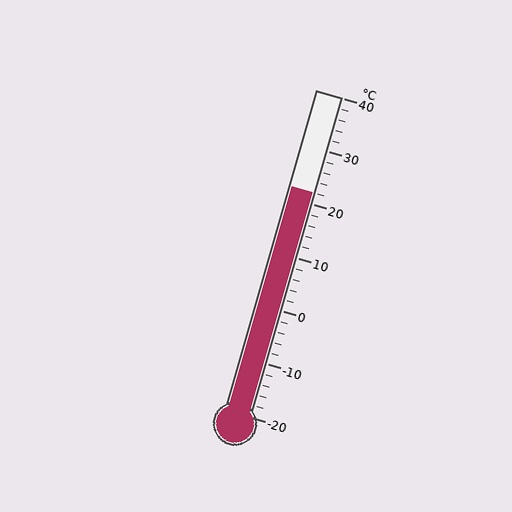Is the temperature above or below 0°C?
The temperature is above 0°C.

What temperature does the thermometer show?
The thermometer shows approximately 22°C.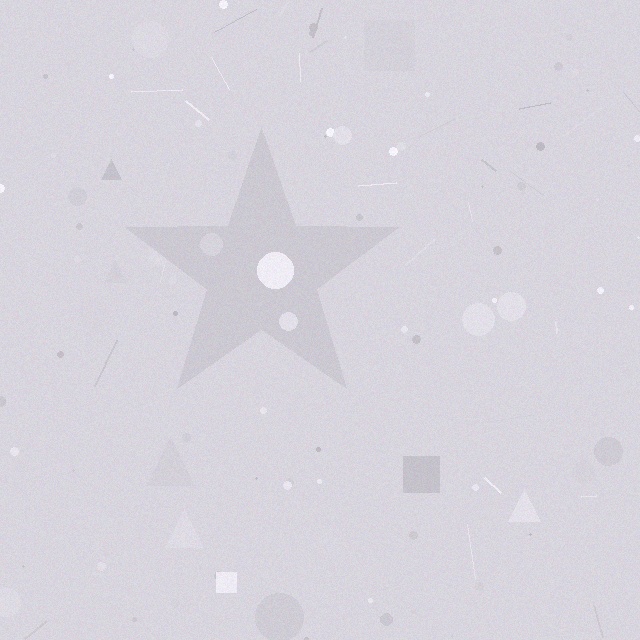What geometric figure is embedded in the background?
A star is embedded in the background.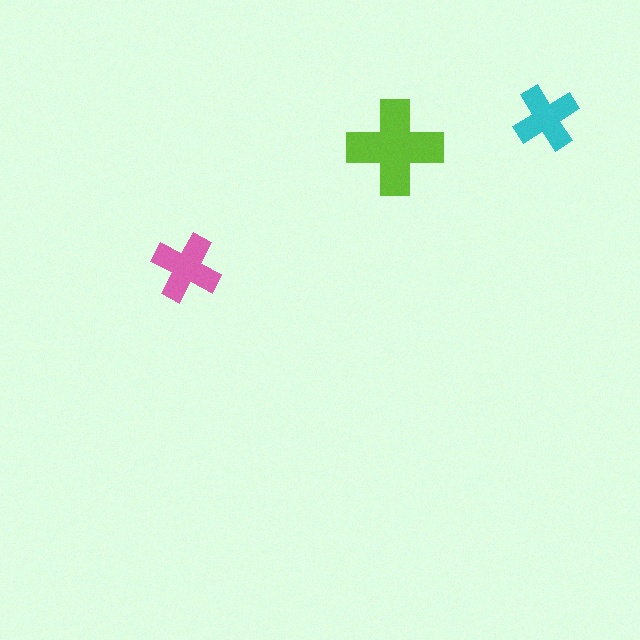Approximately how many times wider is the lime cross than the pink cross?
About 1.5 times wider.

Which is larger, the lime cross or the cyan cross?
The lime one.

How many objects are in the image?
There are 3 objects in the image.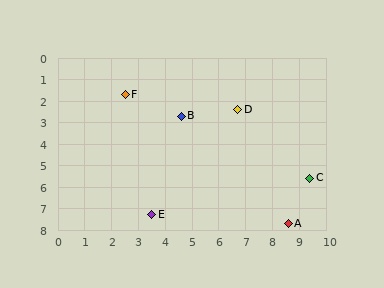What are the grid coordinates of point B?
Point B is at approximately (4.6, 2.7).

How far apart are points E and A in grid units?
Points E and A are about 5.1 grid units apart.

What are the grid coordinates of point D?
Point D is at approximately (6.7, 2.4).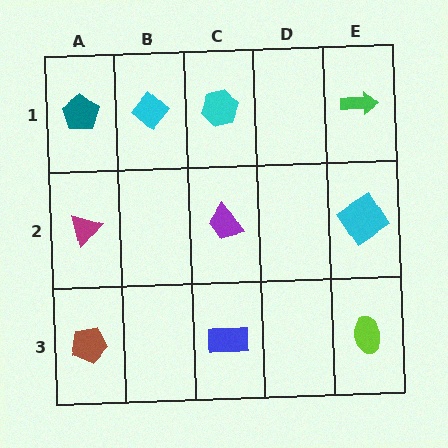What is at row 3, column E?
A lime ellipse.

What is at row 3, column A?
A brown pentagon.